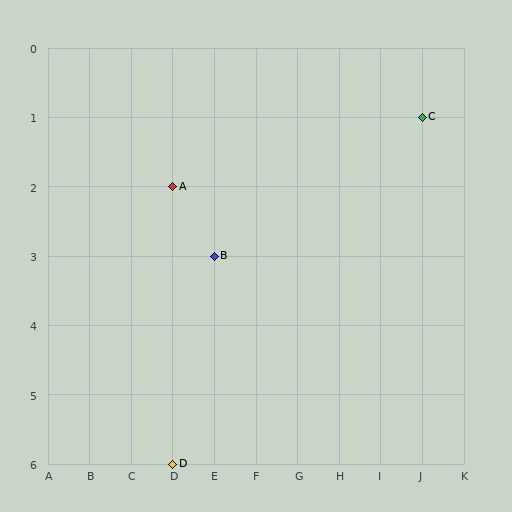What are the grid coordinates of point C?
Point C is at grid coordinates (J, 1).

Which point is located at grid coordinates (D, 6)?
Point D is at (D, 6).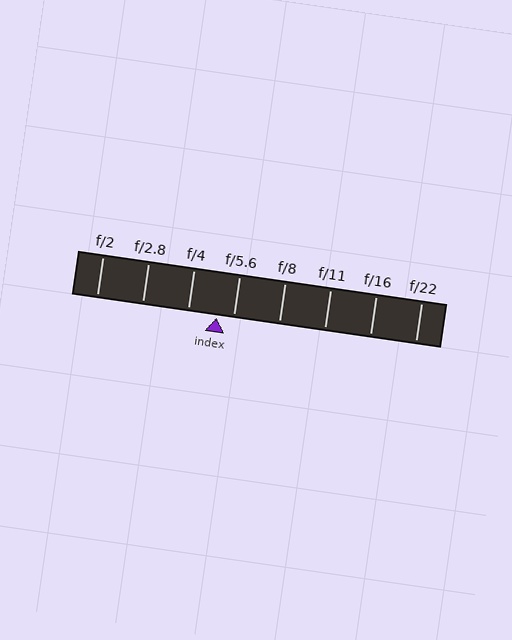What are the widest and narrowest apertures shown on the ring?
The widest aperture shown is f/2 and the narrowest is f/22.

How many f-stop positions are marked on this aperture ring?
There are 8 f-stop positions marked.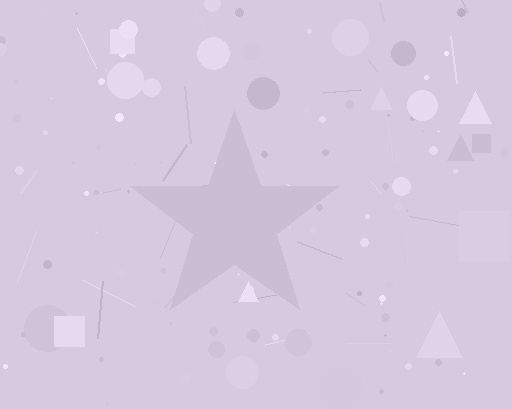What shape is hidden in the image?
A star is hidden in the image.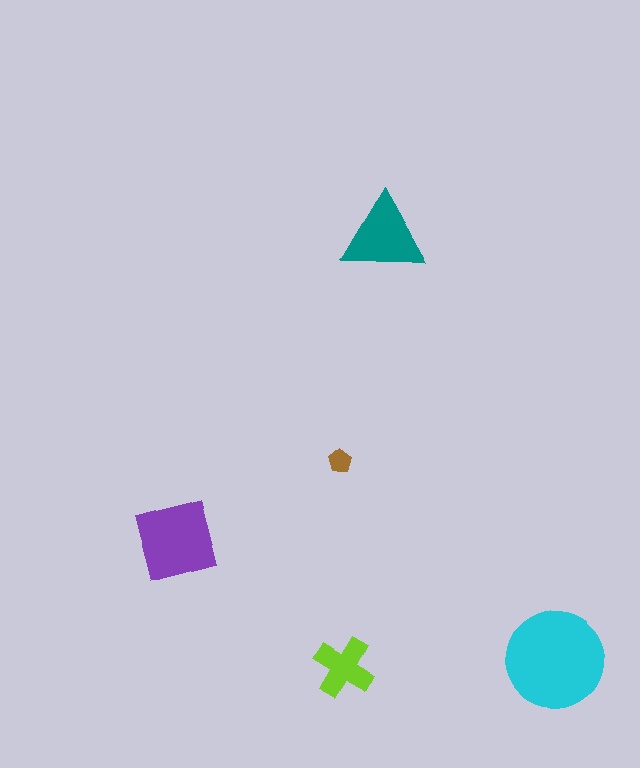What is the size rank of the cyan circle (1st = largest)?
1st.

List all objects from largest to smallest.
The cyan circle, the purple square, the teal triangle, the lime cross, the brown pentagon.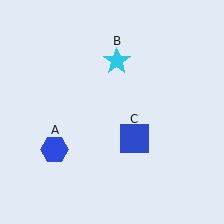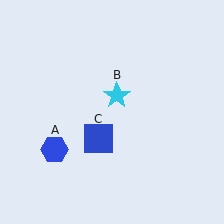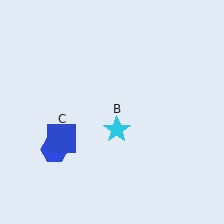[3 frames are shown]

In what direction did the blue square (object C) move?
The blue square (object C) moved left.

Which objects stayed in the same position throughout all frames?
Blue hexagon (object A) remained stationary.